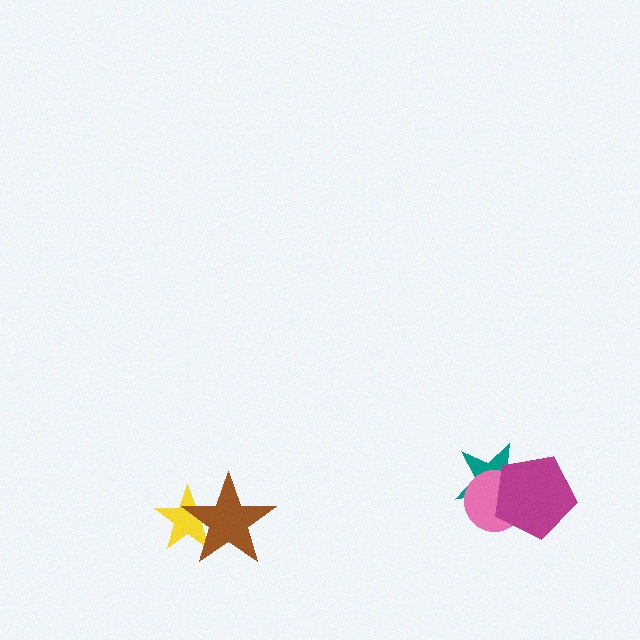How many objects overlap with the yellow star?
1 object overlaps with the yellow star.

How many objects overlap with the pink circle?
2 objects overlap with the pink circle.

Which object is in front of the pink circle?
The magenta pentagon is in front of the pink circle.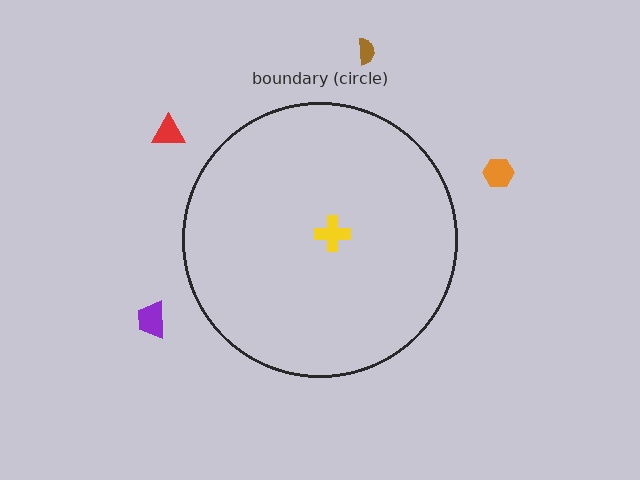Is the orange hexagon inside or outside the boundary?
Outside.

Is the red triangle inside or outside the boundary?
Outside.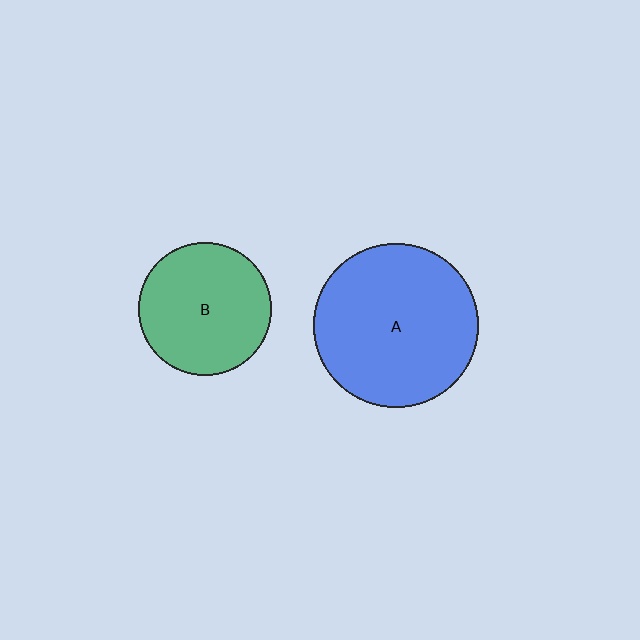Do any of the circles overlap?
No, none of the circles overlap.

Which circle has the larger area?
Circle A (blue).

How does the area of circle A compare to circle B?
Approximately 1.5 times.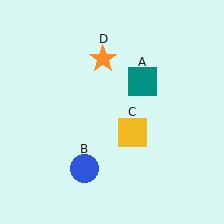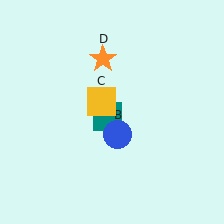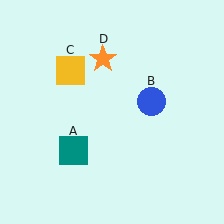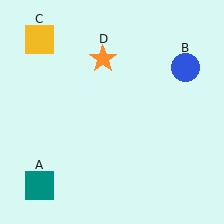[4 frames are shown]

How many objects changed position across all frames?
3 objects changed position: teal square (object A), blue circle (object B), yellow square (object C).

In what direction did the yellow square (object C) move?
The yellow square (object C) moved up and to the left.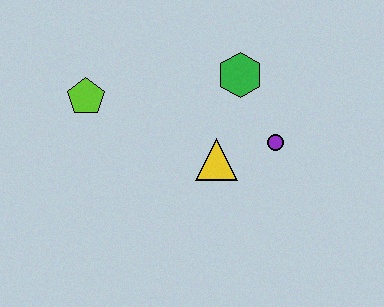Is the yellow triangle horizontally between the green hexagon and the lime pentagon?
Yes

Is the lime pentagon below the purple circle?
No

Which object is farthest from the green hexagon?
The lime pentagon is farthest from the green hexagon.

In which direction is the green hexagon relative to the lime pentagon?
The green hexagon is to the right of the lime pentagon.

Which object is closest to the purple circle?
The yellow triangle is closest to the purple circle.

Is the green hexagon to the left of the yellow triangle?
No